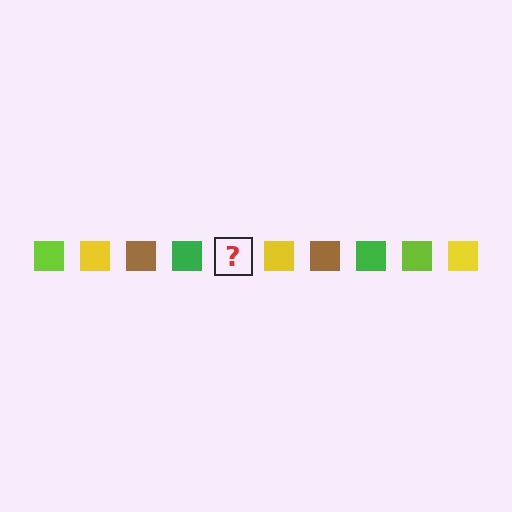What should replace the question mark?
The question mark should be replaced with a lime square.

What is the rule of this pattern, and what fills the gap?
The rule is that the pattern cycles through lime, yellow, brown, green squares. The gap should be filled with a lime square.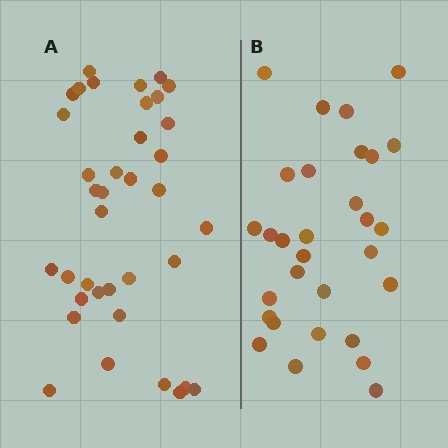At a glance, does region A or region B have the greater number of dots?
Region A (the left region) has more dots.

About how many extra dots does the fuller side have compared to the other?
Region A has roughly 8 or so more dots than region B.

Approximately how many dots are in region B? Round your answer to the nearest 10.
About 30 dots.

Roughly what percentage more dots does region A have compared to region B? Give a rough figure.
About 25% more.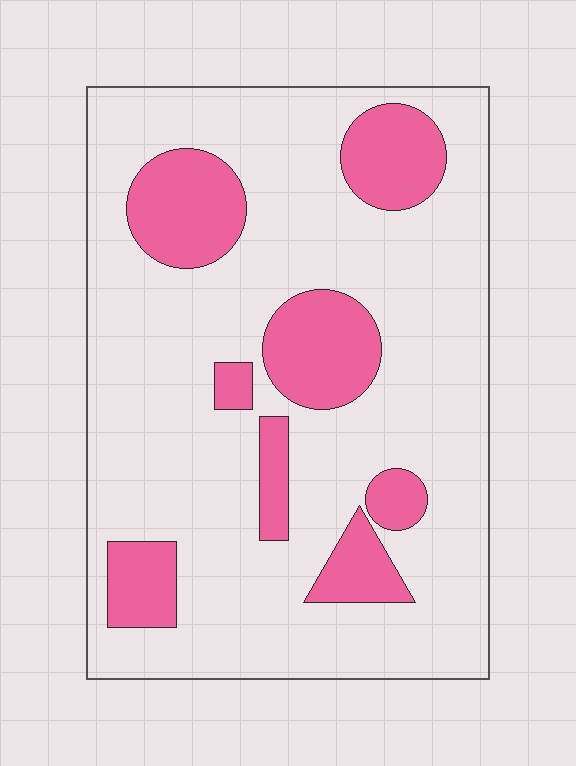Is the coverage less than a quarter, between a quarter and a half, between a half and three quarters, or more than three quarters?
Less than a quarter.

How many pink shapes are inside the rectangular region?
8.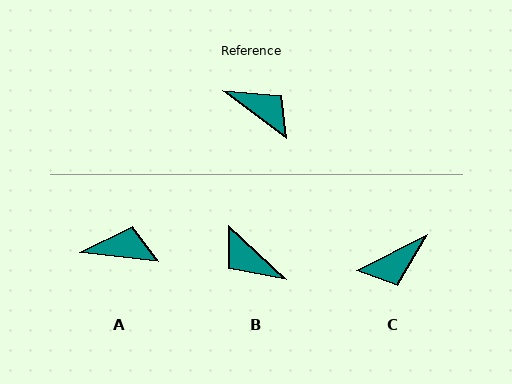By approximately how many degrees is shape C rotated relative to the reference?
Approximately 116 degrees clockwise.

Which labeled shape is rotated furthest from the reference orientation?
B, about 173 degrees away.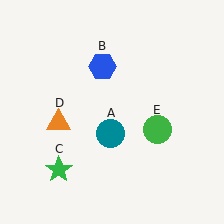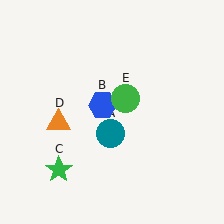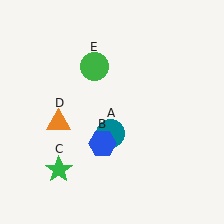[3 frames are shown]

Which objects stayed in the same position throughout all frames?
Teal circle (object A) and green star (object C) and orange triangle (object D) remained stationary.